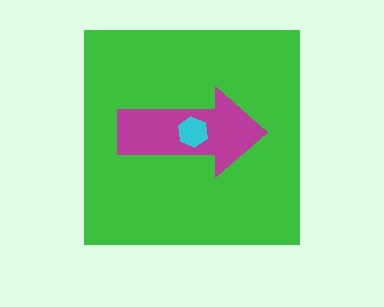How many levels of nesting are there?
3.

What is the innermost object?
The cyan hexagon.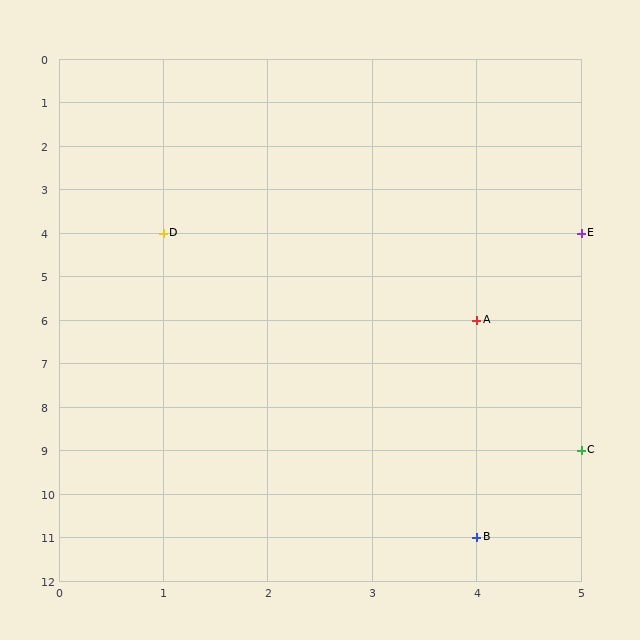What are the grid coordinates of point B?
Point B is at grid coordinates (4, 11).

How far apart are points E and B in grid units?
Points E and B are 1 column and 7 rows apart (about 7.1 grid units diagonally).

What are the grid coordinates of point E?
Point E is at grid coordinates (5, 4).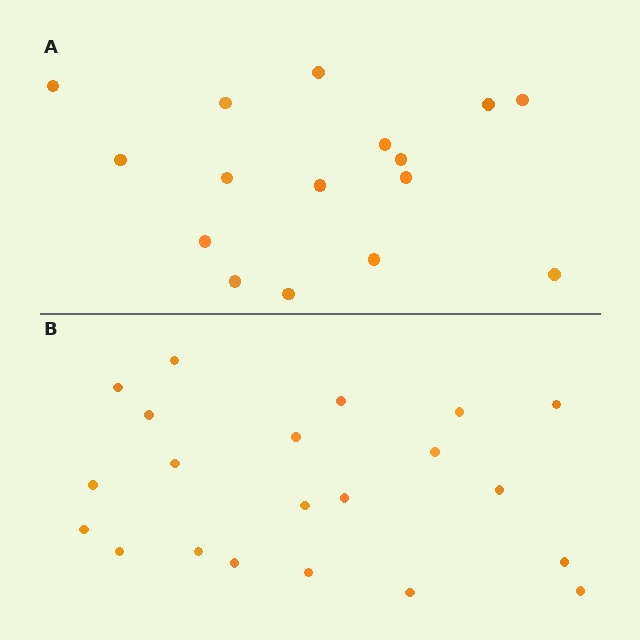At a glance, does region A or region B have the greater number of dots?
Region B (the bottom region) has more dots.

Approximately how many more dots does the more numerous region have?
Region B has about 5 more dots than region A.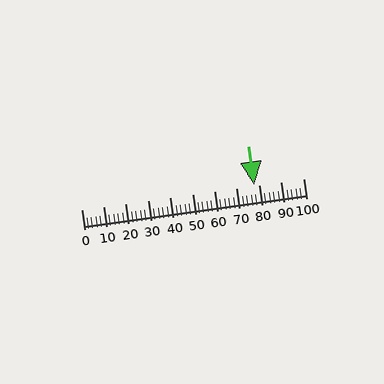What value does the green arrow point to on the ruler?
The green arrow points to approximately 78.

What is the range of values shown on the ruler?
The ruler shows values from 0 to 100.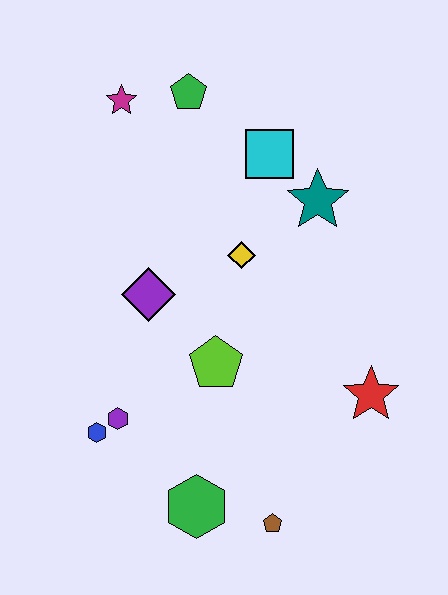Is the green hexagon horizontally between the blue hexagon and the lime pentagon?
Yes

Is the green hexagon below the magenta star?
Yes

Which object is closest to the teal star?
The cyan square is closest to the teal star.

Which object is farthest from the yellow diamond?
The brown pentagon is farthest from the yellow diamond.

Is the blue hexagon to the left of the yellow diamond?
Yes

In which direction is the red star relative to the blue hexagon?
The red star is to the right of the blue hexagon.